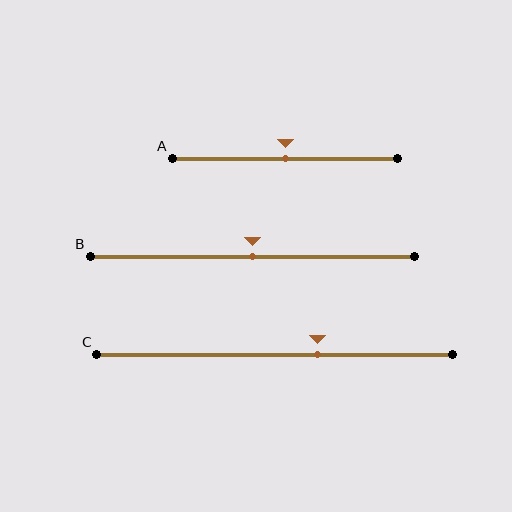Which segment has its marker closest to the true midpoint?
Segment A has its marker closest to the true midpoint.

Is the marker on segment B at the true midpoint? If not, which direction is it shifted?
Yes, the marker on segment B is at the true midpoint.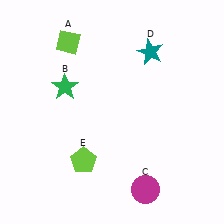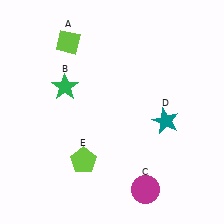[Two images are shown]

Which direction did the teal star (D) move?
The teal star (D) moved down.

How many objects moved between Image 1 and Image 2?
1 object moved between the two images.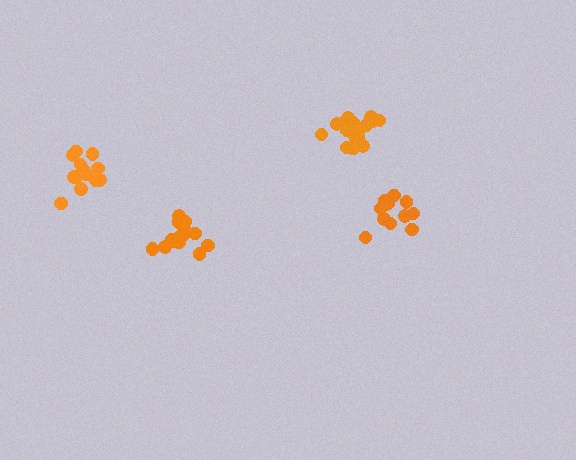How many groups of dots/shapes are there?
There are 4 groups.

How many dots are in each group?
Group 1: 12 dots, Group 2: 15 dots, Group 3: 13 dots, Group 4: 17 dots (57 total).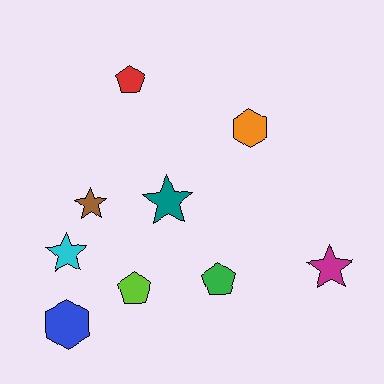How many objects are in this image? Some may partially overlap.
There are 9 objects.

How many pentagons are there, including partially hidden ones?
There are 3 pentagons.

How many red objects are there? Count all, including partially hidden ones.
There is 1 red object.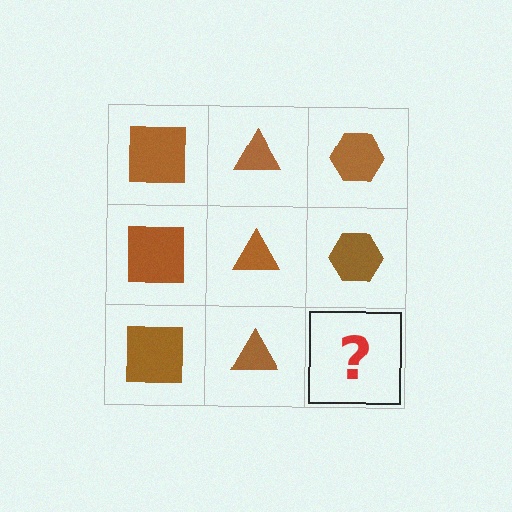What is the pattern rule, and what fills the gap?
The rule is that each column has a consistent shape. The gap should be filled with a brown hexagon.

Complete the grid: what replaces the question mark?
The question mark should be replaced with a brown hexagon.